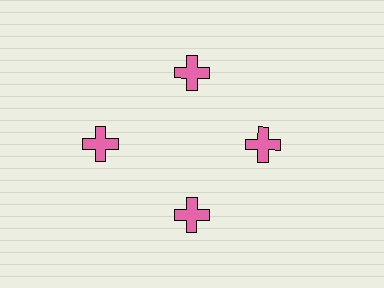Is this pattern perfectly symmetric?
No. The 4 pink crosses are arranged in a ring, but one element near the 9 o'clock position is pushed outward from the center, breaking the 4-fold rotational symmetry.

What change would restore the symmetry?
The symmetry would be restored by moving it inward, back onto the ring so that all 4 crosses sit at equal angles and equal distance from the center.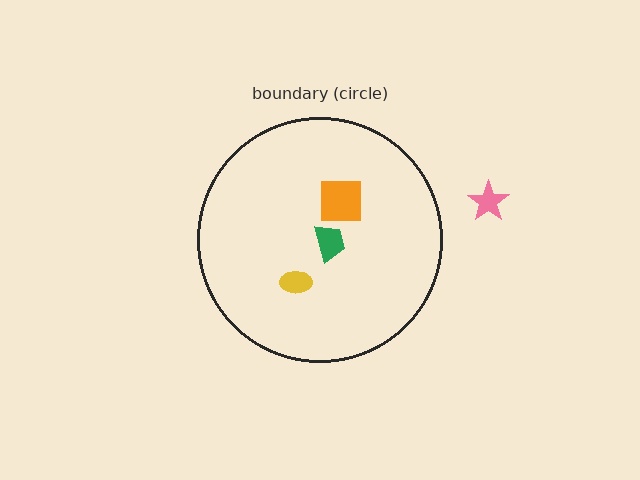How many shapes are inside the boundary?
3 inside, 1 outside.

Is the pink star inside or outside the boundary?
Outside.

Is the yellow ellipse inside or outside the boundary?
Inside.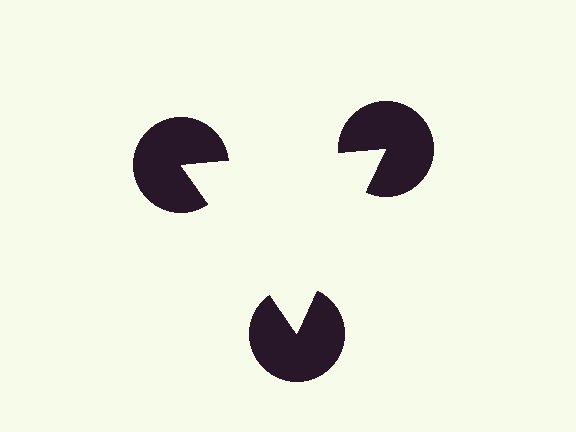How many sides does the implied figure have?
3 sides.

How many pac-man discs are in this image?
There are 3 — one at each vertex of the illusory triangle.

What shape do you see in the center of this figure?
An illusory triangle — its edges are inferred from the aligned wedge cuts in the pac-man discs, not physically drawn.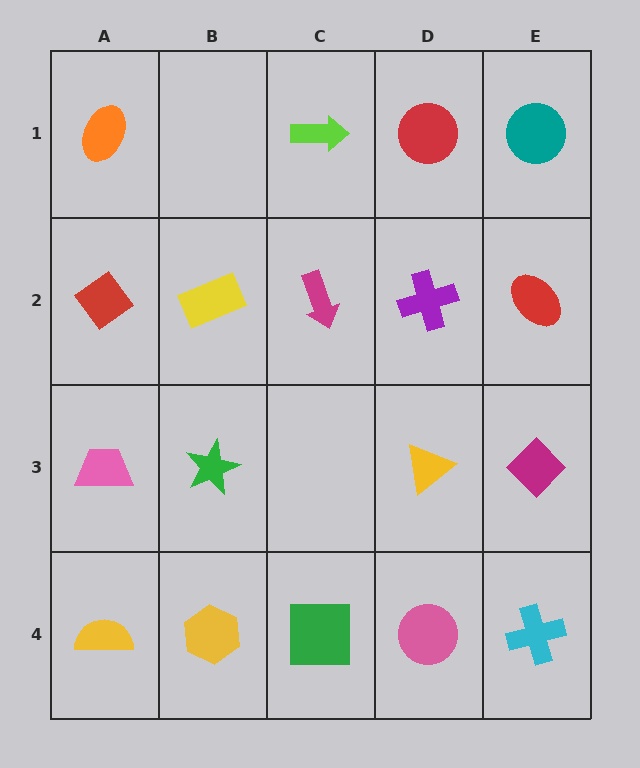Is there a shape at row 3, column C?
No, that cell is empty.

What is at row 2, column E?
A red ellipse.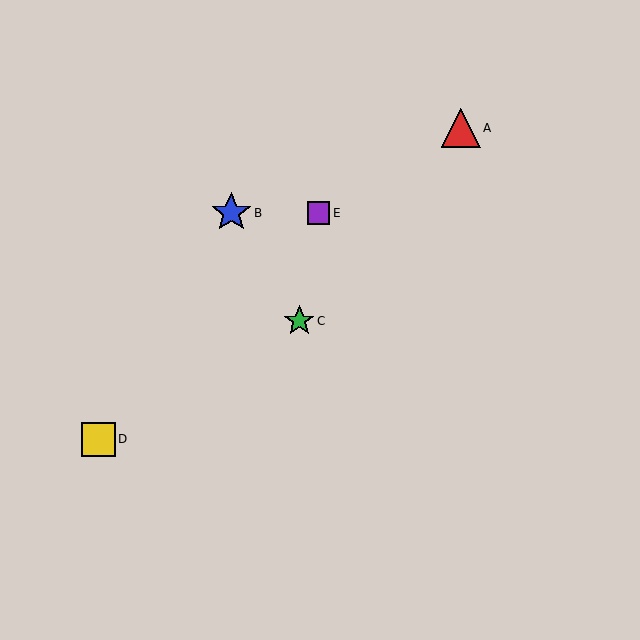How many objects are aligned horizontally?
2 objects (B, E) are aligned horizontally.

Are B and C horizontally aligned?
No, B is at y≈213 and C is at y≈321.